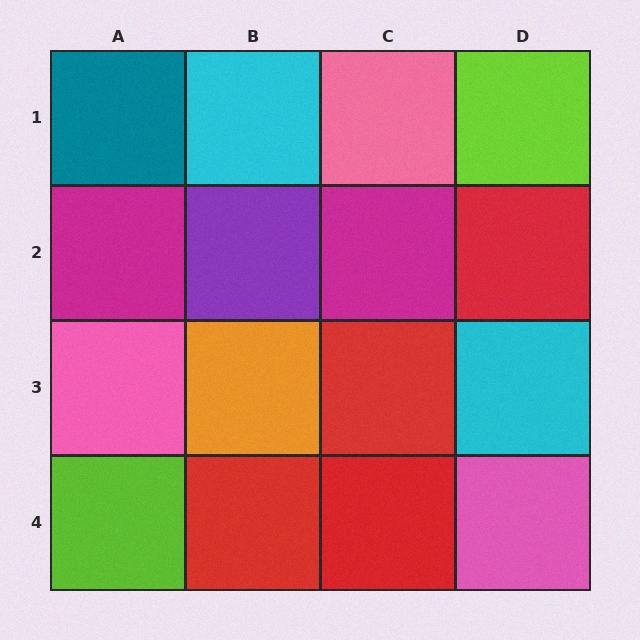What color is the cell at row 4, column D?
Pink.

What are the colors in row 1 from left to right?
Teal, cyan, pink, lime.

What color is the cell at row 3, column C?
Red.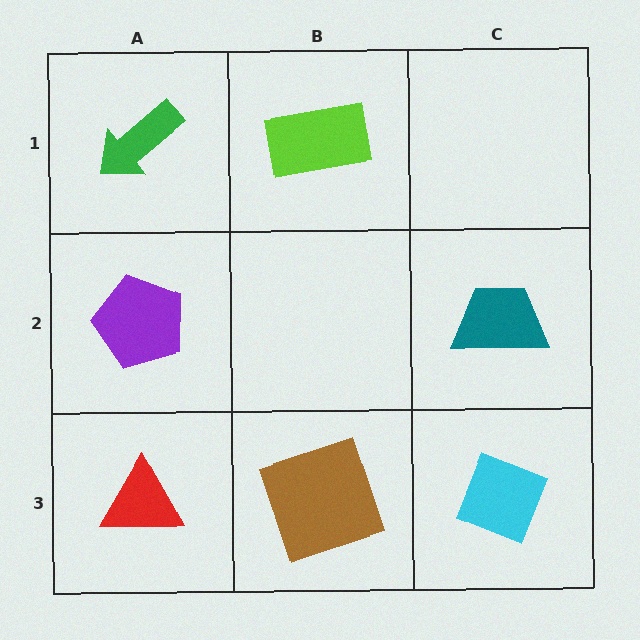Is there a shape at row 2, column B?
No, that cell is empty.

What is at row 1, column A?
A green arrow.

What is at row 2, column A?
A purple pentagon.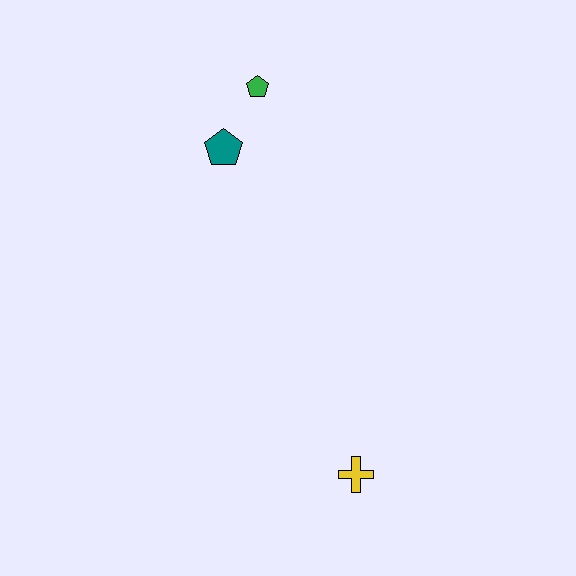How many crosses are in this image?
There is 1 cross.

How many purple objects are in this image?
There are no purple objects.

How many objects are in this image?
There are 3 objects.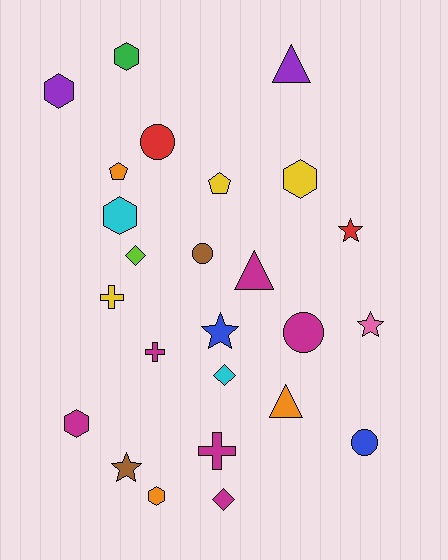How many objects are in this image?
There are 25 objects.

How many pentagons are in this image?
There are 2 pentagons.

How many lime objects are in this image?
There is 1 lime object.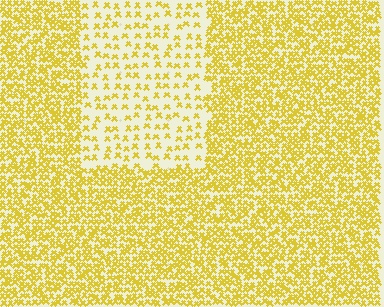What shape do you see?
I see a rectangle.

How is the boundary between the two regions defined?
The boundary is defined by a change in element density (approximately 2.7x ratio). All elements are the same color, size, and shape.